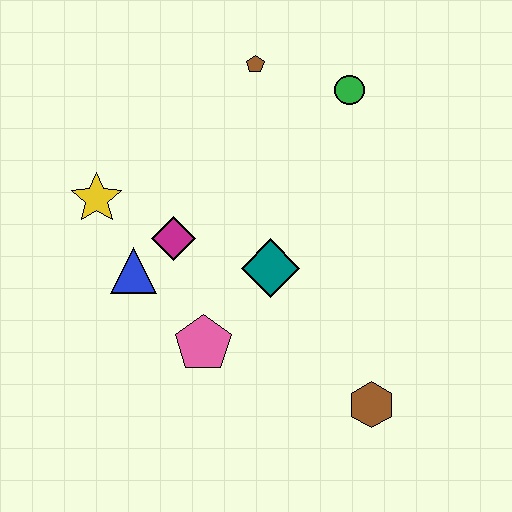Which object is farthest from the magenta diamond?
The brown hexagon is farthest from the magenta diamond.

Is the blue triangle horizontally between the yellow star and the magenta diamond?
Yes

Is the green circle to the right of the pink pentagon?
Yes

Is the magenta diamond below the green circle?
Yes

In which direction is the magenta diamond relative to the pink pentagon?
The magenta diamond is above the pink pentagon.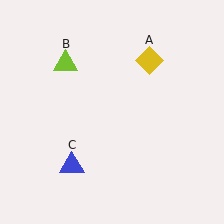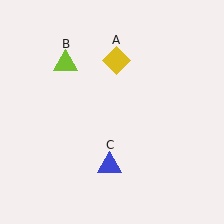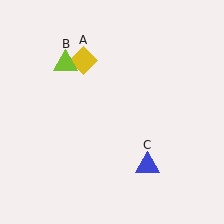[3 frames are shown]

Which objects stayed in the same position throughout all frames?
Lime triangle (object B) remained stationary.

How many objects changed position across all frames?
2 objects changed position: yellow diamond (object A), blue triangle (object C).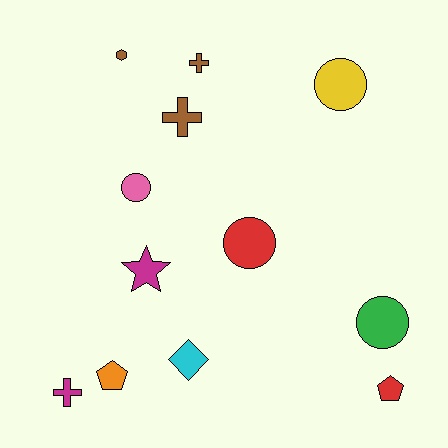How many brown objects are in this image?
There are 3 brown objects.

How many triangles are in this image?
There are no triangles.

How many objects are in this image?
There are 12 objects.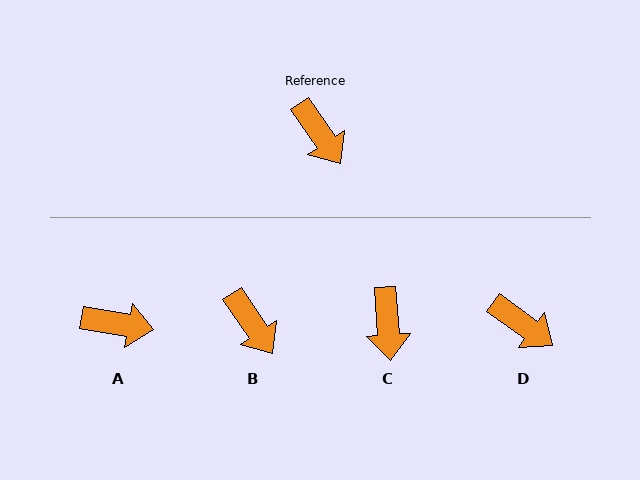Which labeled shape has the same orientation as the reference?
B.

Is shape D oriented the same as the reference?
No, it is off by about 20 degrees.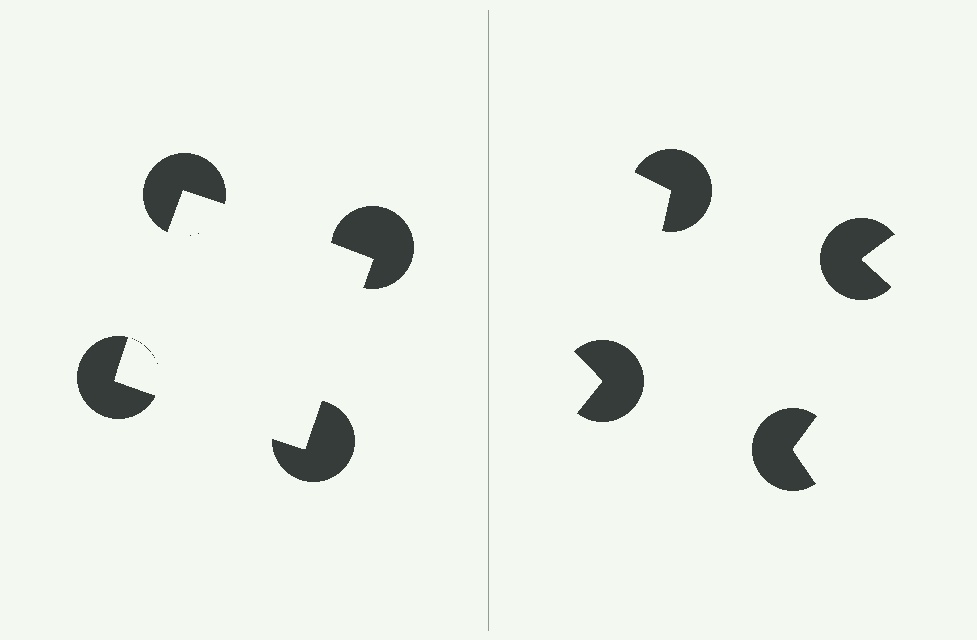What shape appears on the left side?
An illusory square.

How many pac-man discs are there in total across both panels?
8 — 4 on each side.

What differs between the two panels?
The pac-man discs are positioned identically on both sides; only the wedge orientations differ. On the left they align to a square; on the right they are misaligned.